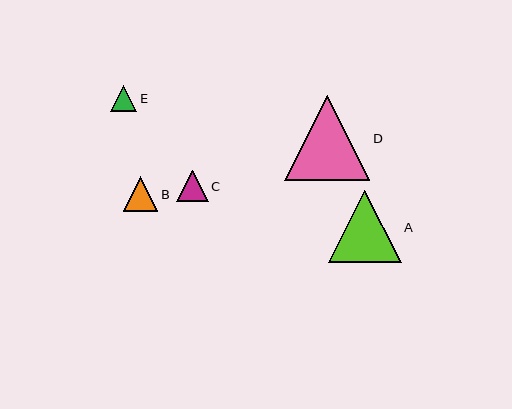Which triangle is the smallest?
Triangle E is the smallest with a size of approximately 26 pixels.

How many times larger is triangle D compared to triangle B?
Triangle D is approximately 2.4 times the size of triangle B.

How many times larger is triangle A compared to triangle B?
Triangle A is approximately 2.1 times the size of triangle B.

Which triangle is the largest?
Triangle D is the largest with a size of approximately 85 pixels.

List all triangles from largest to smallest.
From largest to smallest: D, A, B, C, E.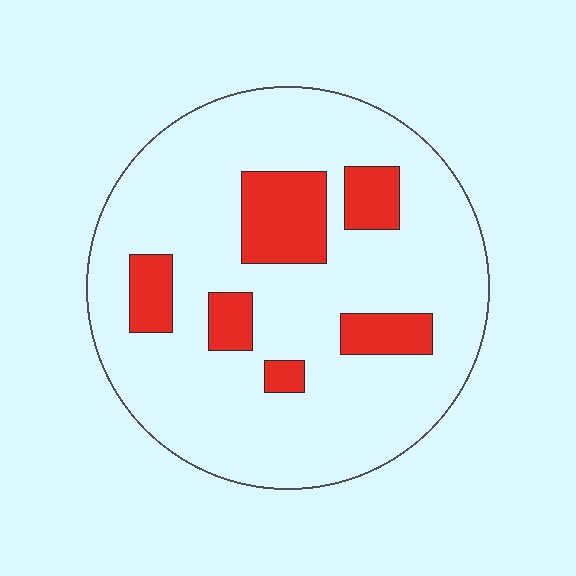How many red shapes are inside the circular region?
6.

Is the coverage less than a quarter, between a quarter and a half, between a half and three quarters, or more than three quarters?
Less than a quarter.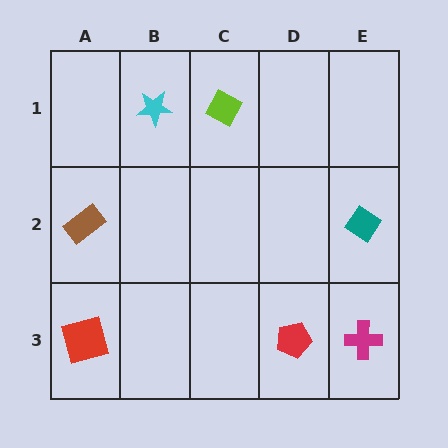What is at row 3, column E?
A magenta cross.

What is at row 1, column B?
A cyan star.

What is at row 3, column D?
A red pentagon.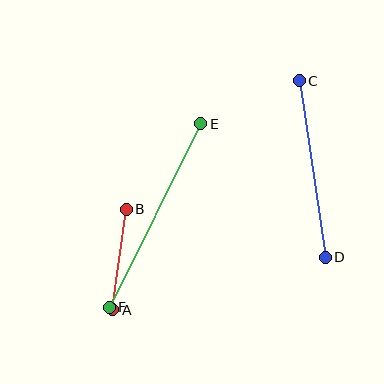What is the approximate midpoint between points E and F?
The midpoint is at approximately (155, 215) pixels.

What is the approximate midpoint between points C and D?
The midpoint is at approximately (312, 169) pixels.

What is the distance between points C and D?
The distance is approximately 178 pixels.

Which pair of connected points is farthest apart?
Points E and F are farthest apart.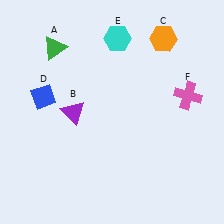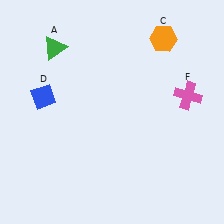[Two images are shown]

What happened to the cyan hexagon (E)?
The cyan hexagon (E) was removed in Image 2. It was in the top-right area of Image 1.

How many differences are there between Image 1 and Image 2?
There are 2 differences between the two images.